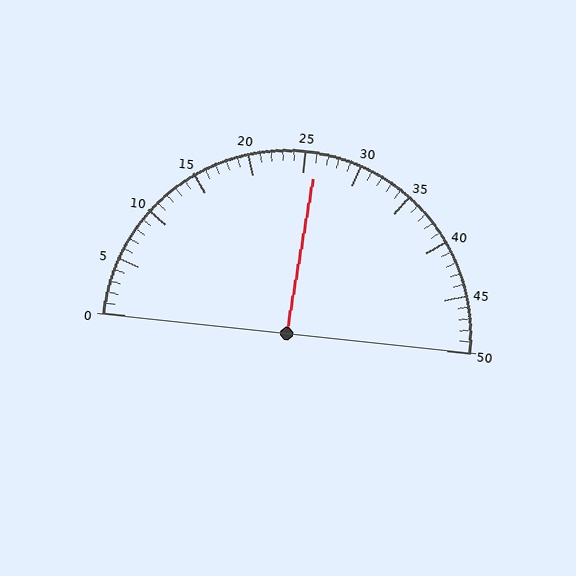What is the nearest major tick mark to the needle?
The nearest major tick mark is 25.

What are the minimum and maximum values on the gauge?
The gauge ranges from 0 to 50.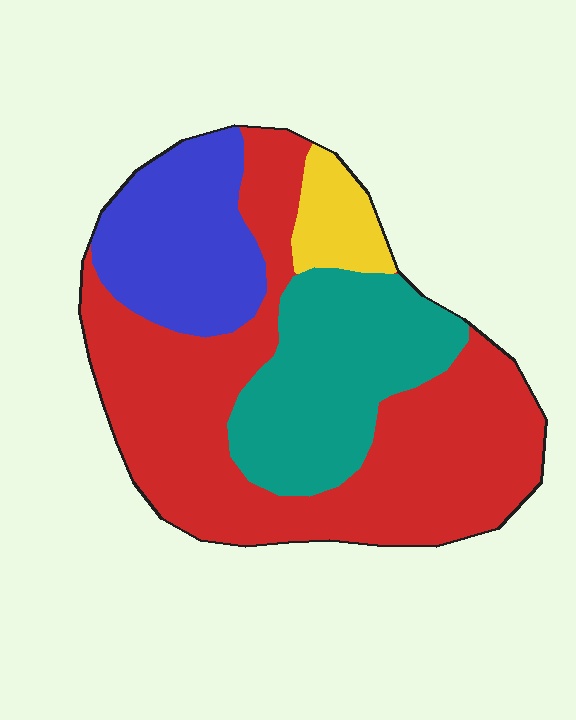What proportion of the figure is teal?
Teal takes up about one quarter (1/4) of the figure.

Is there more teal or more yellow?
Teal.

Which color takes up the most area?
Red, at roughly 50%.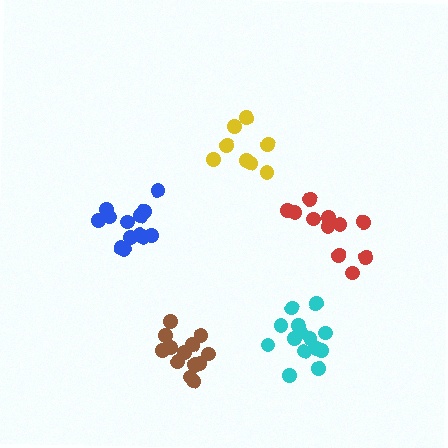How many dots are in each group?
Group 1: 13 dots, Group 2: 13 dots, Group 3: 11 dots, Group 4: 14 dots, Group 5: 8 dots (59 total).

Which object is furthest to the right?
The red cluster is rightmost.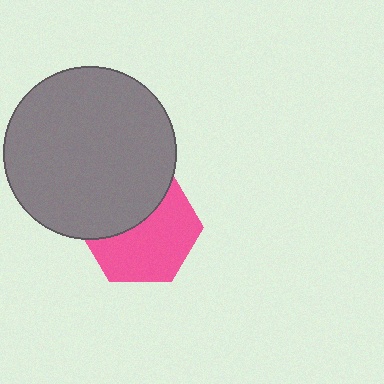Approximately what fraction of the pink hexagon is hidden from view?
Roughly 41% of the pink hexagon is hidden behind the gray circle.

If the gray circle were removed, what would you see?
You would see the complete pink hexagon.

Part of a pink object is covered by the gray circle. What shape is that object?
It is a hexagon.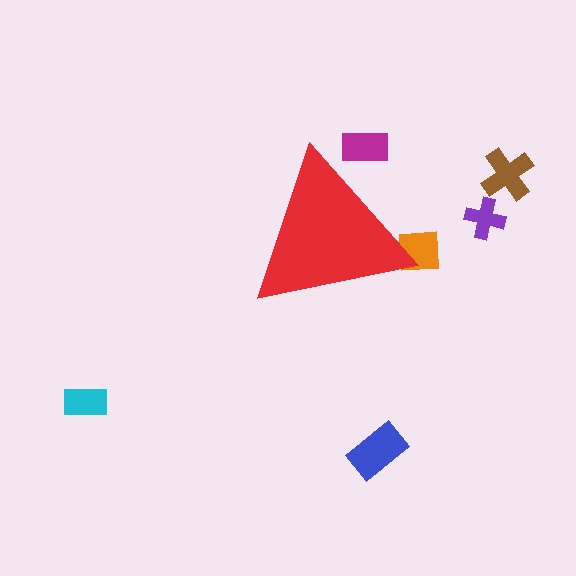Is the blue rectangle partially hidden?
No, the blue rectangle is fully visible.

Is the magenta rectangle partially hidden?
Yes, the magenta rectangle is partially hidden behind the red triangle.